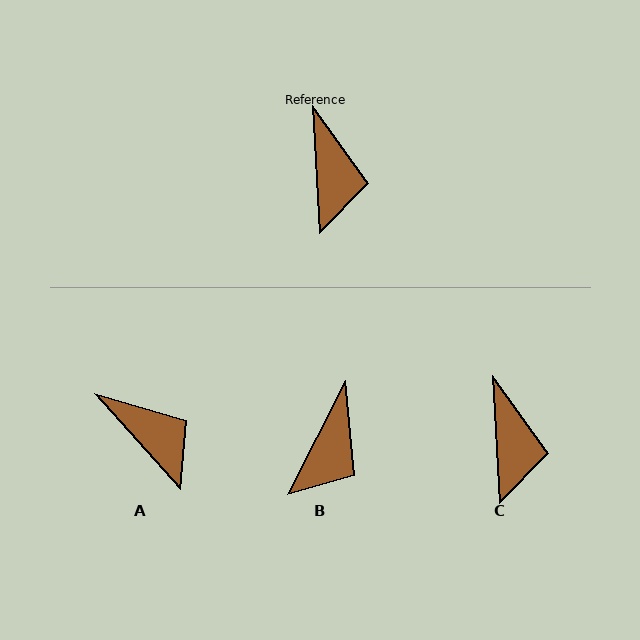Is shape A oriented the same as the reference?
No, it is off by about 39 degrees.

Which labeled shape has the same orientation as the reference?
C.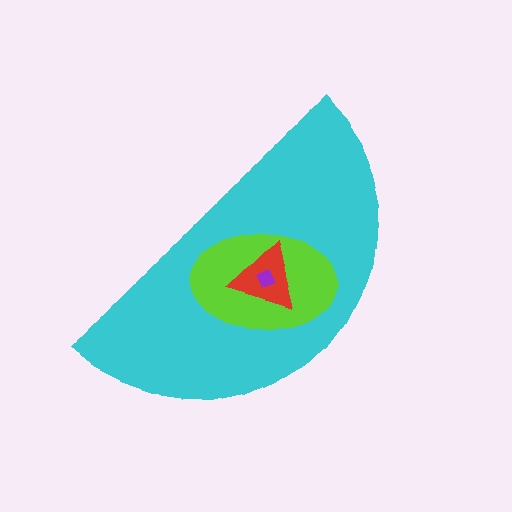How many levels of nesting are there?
4.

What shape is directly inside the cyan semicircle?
The lime ellipse.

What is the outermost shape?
The cyan semicircle.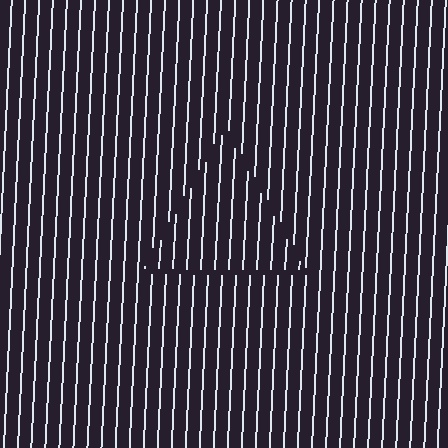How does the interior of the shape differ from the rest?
The interior of the shape contains the same grating, shifted by half a period — the contour is defined by the phase discontinuity where line-ends from the inner and outer gratings abut.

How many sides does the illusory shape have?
3 sides — the line-ends trace a triangle.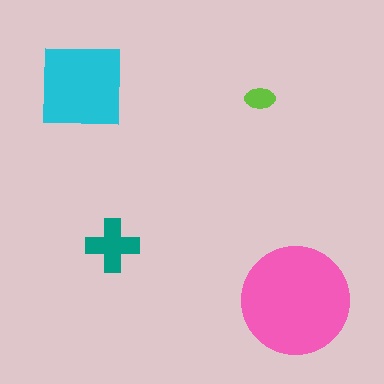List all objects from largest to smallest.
The pink circle, the cyan square, the teal cross, the lime ellipse.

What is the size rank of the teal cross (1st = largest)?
3rd.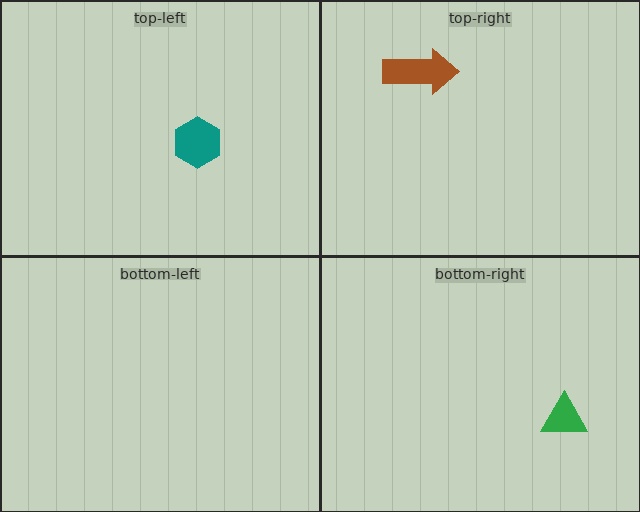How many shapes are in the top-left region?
1.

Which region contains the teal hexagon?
The top-left region.